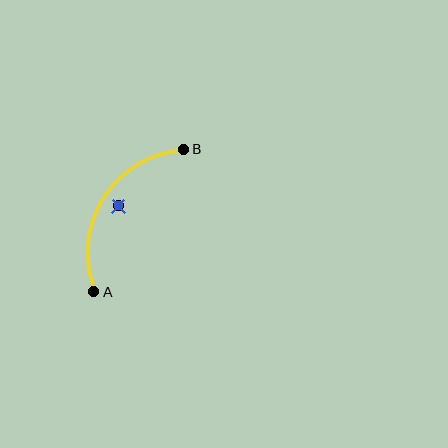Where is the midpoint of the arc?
The arc midpoint is the point on the curve farthest from the straight line joining A and B. It sits to the left of that line.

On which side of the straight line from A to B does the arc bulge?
The arc bulges to the left of the straight line connecting A and B.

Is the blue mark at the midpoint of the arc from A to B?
No — the blue mark does not lie on the arc at all. It sits slightly inside the curve.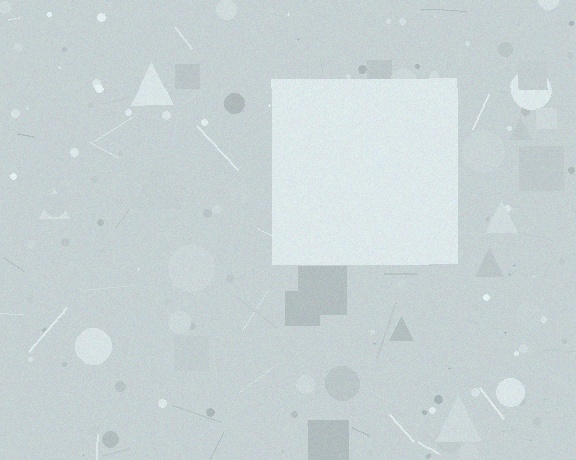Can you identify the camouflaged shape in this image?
The camouflaged shape is a square.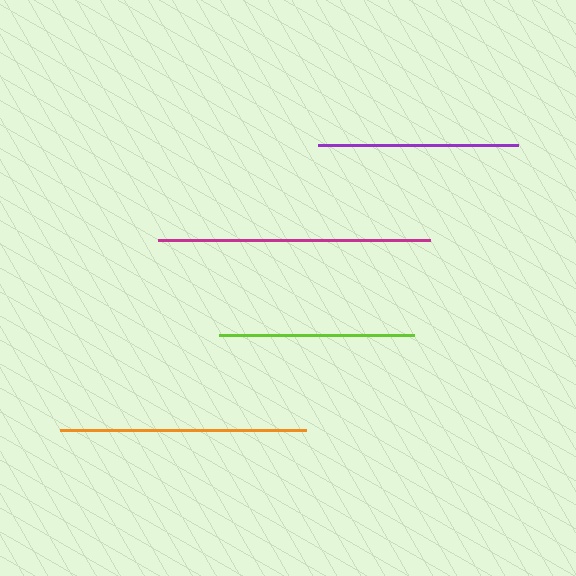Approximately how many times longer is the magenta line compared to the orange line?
The magenta line is approximately 1.1 times the length of the orange line.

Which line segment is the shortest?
The lime line is the shortest at approximately 195 pixels.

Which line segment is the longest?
The magenta line is the longest at approximately 272 pixels.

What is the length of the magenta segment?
The magenta segment is approximately 272 pixels long.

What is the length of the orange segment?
The orange segment is approximately 246 pixels long.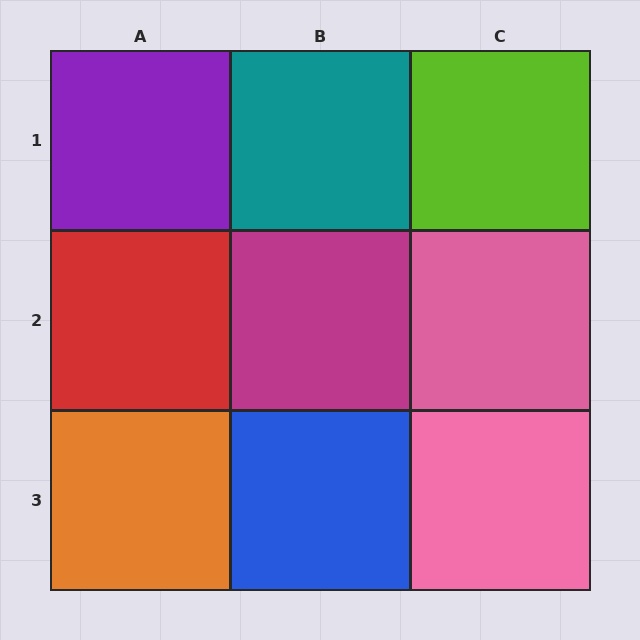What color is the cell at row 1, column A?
Purple.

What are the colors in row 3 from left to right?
Orange, blue, pink.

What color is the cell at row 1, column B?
Teal.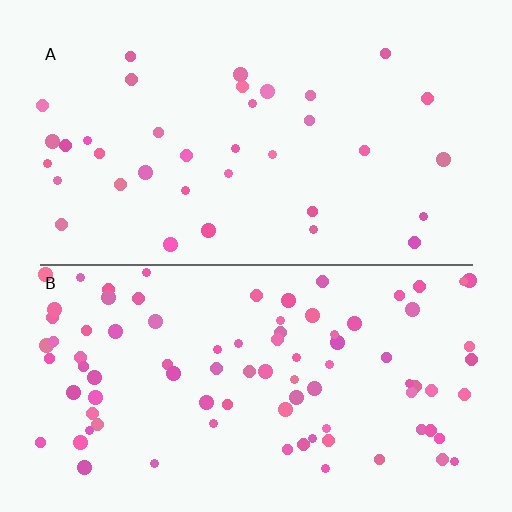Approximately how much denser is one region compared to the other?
Approximately 2.4× — region B over region A.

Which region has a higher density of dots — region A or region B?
B (the bottom).